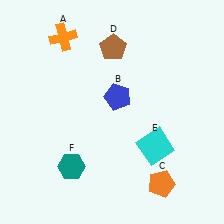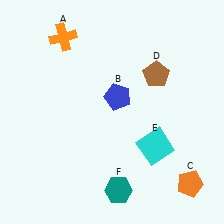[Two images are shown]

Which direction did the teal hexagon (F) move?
The teal hexagon (F) moved right.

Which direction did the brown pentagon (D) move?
The brown pentagon (D) moved right.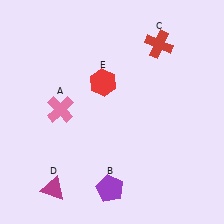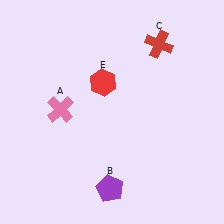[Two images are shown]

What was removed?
The magenta triangle (D) was removed in Image 2.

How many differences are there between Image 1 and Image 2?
There is 1 difference between the two images.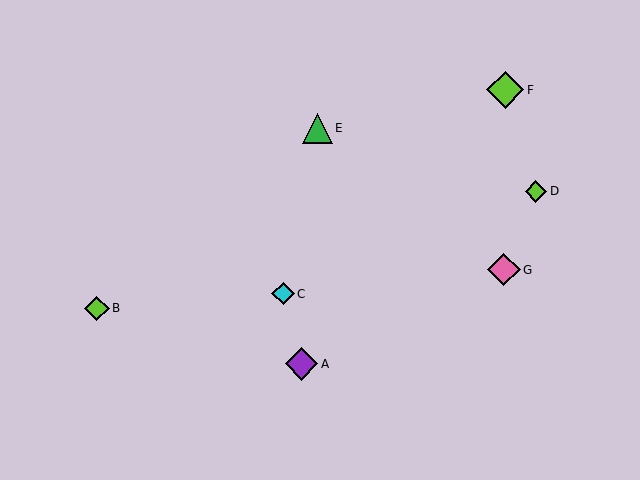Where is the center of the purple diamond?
The center of the purple diamond is at (301, 364).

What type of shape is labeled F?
Shape F is a lime diamond.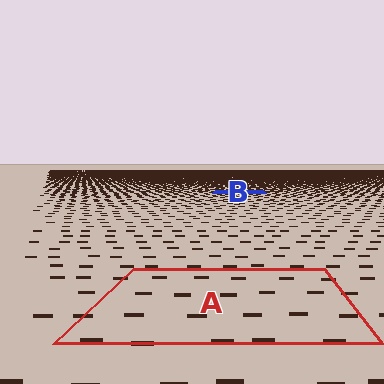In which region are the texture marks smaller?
The texture marks are smaller in region B, because it is farther away.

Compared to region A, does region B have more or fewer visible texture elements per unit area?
Region B has more texture elements per unit area — they are packed more densely because it is farther away.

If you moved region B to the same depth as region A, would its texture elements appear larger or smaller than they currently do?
They would appear larger. At a closer depth, the same texture elements are projected at a bigger on-screen size.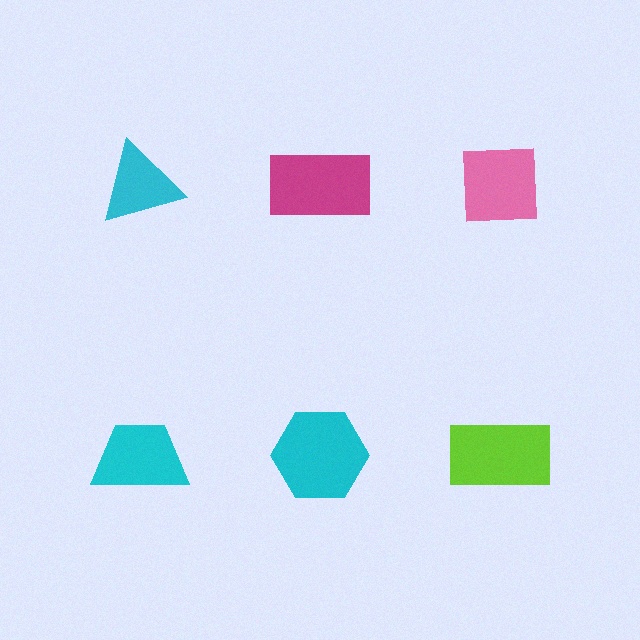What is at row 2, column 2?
A cyan hexagon.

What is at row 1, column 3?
A pink square.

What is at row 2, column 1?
A cyan trapezoid.